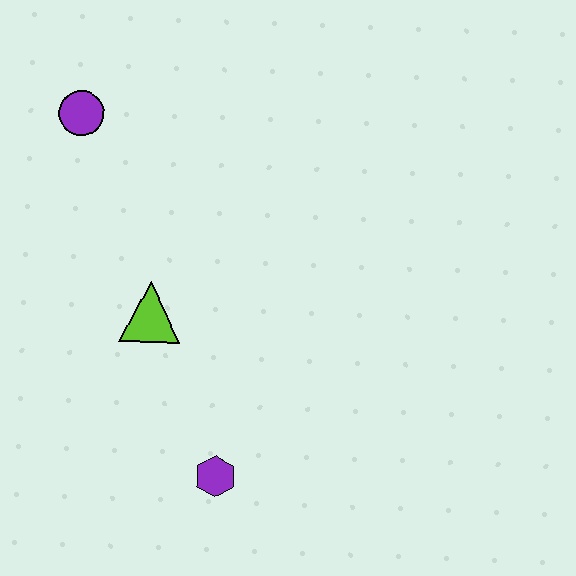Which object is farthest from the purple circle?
The purple hexagon is farthest from the purple circle.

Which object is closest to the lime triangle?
The purple hexagon is closest to the lime triangle.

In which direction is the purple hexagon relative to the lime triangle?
The purple hexagon is below the lime triangle.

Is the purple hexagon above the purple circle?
No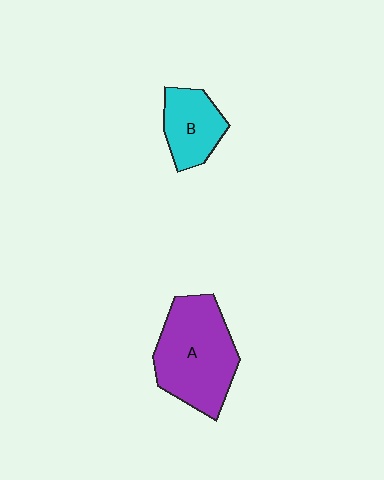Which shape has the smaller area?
Shape B (cyan).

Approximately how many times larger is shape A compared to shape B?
Approximately 1.9 times.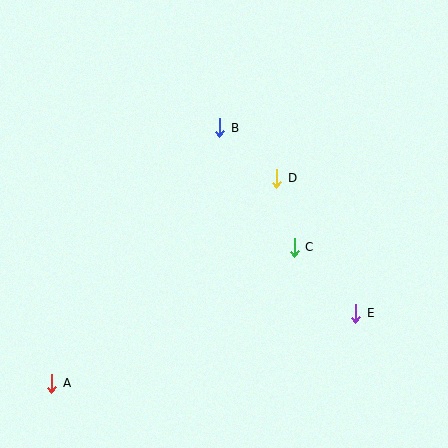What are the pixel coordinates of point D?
Point D is at (277, 178).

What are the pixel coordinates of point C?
Point C is at (294, 247).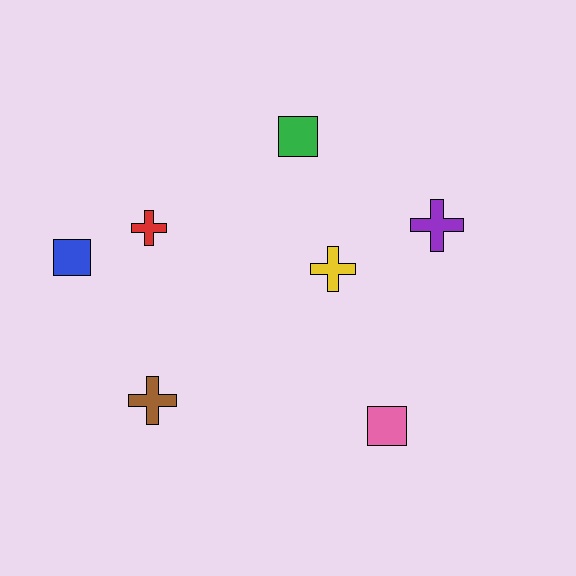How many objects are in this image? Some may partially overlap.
There are 7 objects.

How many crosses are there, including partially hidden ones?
There are 4 crosses.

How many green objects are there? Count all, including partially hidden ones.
There is 1 green object.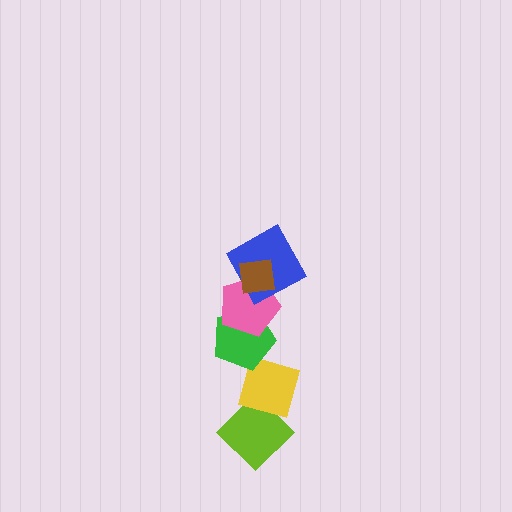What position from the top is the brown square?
The brown square is 1st from the top.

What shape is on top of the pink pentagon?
The blue square is on top of the pink pentagon.